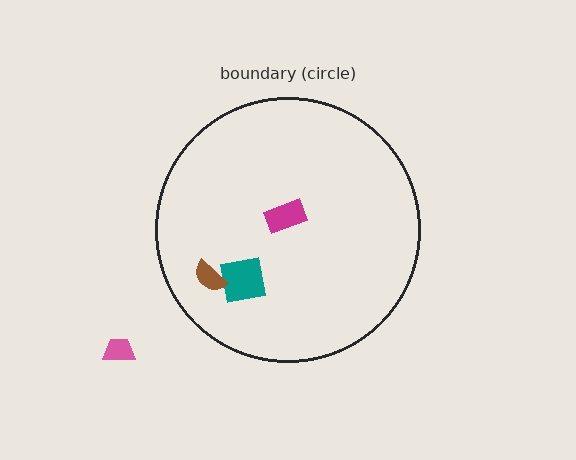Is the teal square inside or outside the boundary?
Inside.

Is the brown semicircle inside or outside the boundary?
Inside.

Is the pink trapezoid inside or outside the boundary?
Outside.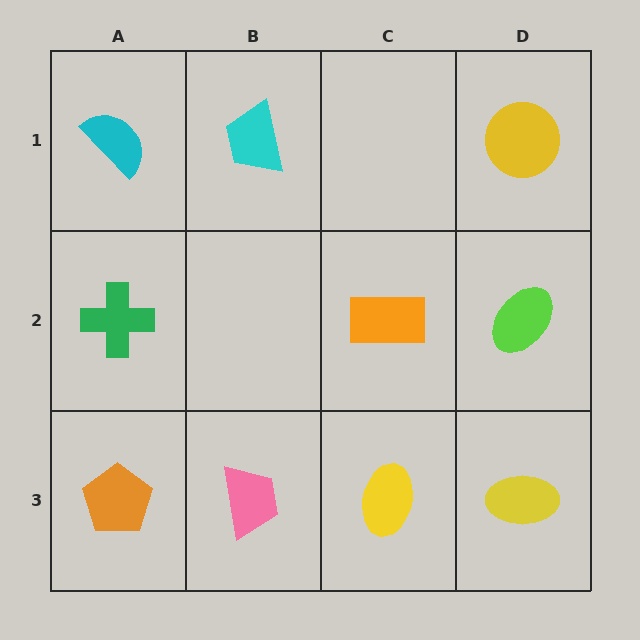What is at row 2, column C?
An orange rectangle.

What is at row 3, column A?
An orange pentagon.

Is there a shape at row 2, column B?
No, that cell is empty.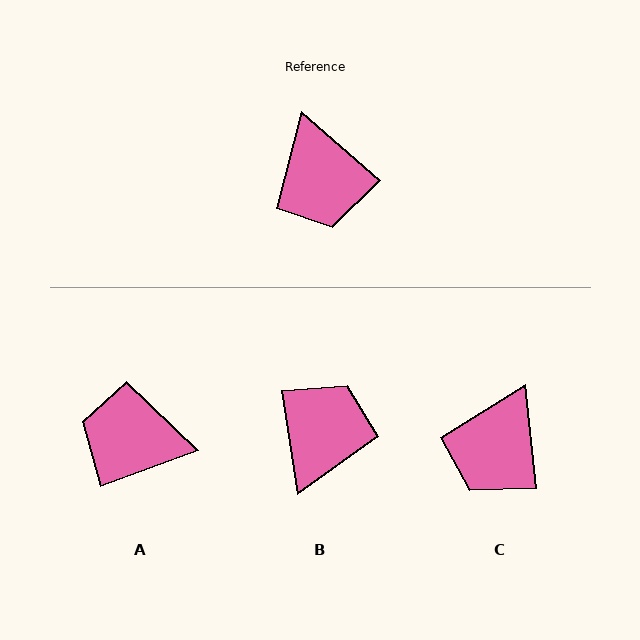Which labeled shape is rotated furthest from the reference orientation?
B, about 140 degrees away.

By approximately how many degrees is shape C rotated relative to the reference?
Approximately 43 degrees clockwise.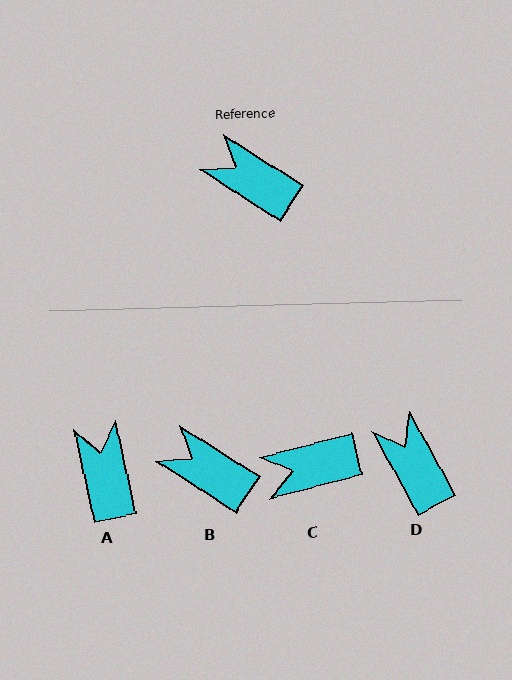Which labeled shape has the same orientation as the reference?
B.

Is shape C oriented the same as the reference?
No, it is off by about 47 degrees.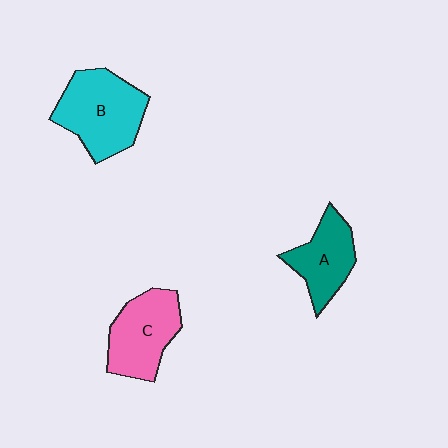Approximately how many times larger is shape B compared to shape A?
Approximately 1.4 times.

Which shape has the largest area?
Shape B (cyan).